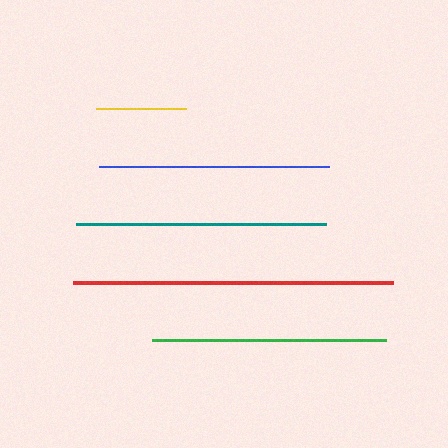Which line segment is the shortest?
The yellow line is the shortest at approximately 90 pixels.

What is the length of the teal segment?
The teal segment is approximately 250 pixels long.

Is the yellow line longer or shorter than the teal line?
The teal line is longer than the yellow line.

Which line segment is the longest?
The red line is the longest at approximately 320 pixels.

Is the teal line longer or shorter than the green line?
The teal line is longer than the green line.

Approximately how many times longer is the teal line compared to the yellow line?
The teal line is approximately 2.8 times the length of the yellow line.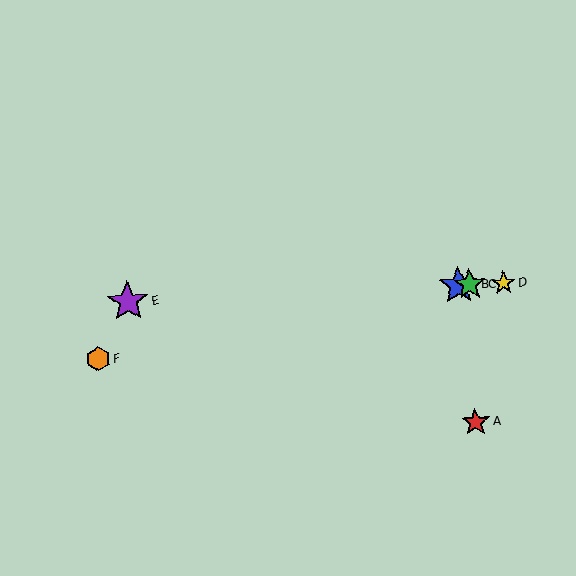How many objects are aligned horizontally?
4 objects (B, C, D, E) are aligned horizontally.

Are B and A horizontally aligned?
No, B is at y≈285 and A is at y≈422.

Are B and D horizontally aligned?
Yes, both are at y≈285.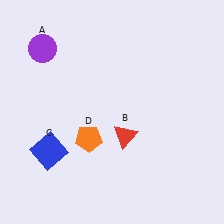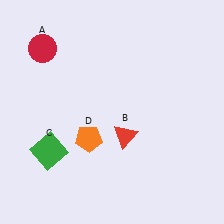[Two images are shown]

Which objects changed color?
A changed from purple to red. C changed from blue to green.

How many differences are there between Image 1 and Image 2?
There are 2 differences between the two images.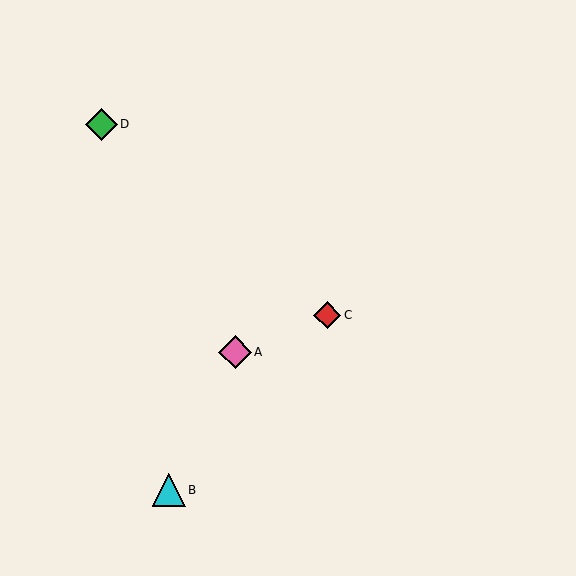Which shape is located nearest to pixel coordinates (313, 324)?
The red diamond (labeled C) at (327, 315) is nearest to that location.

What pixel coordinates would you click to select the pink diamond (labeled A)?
Click at (235, 352) to select the pink diamond A.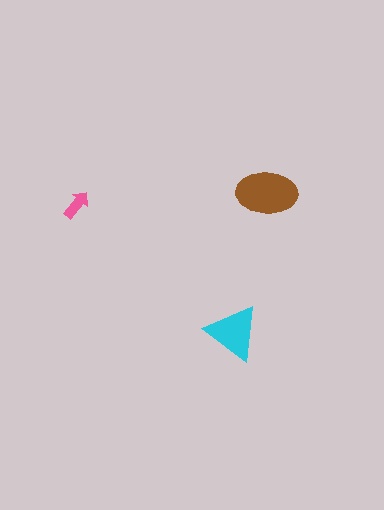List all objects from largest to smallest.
The brown ellipse, the cyan triangle, the pink arrow.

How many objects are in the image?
There are 3 objects in the image.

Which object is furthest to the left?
The pink arrow is leftmost.